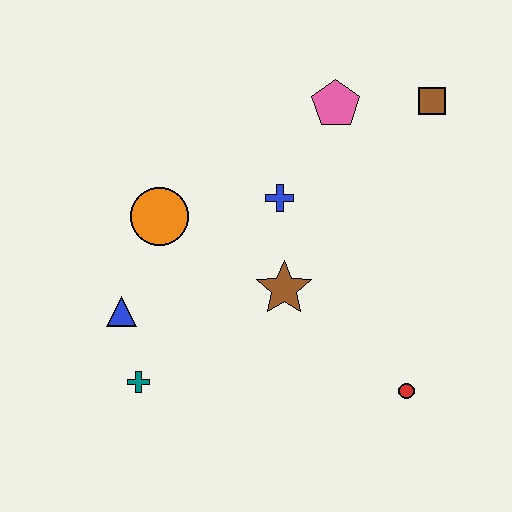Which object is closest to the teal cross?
The blue triangle is closest to the teal cross.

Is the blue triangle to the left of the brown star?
Yes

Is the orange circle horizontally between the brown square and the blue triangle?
Yes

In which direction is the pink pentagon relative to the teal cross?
The pink pentagon is above the teal cross.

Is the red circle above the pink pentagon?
No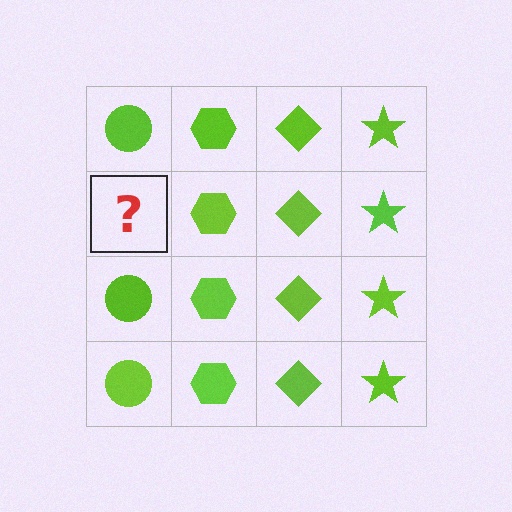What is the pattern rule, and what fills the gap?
The rule is that each column has a consistent shape. The gap should be filled with a lime circle.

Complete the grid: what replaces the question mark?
The question mark should be replaced with a lime circle.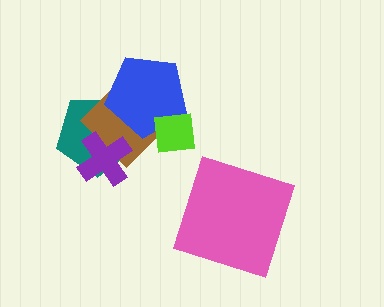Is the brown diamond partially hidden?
Yes, it is partially covered by another shape.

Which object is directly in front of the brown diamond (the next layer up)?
The blue pentagon is directly in front of the brown diamond.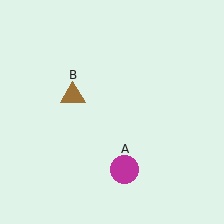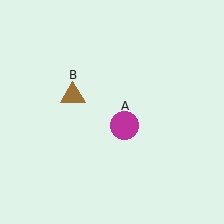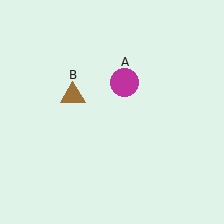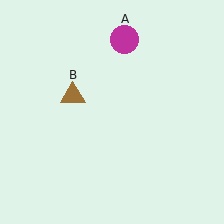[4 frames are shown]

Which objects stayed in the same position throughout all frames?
Brown triangle (object B) remained stationary.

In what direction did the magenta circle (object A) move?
The magenta circle (object A) moved up.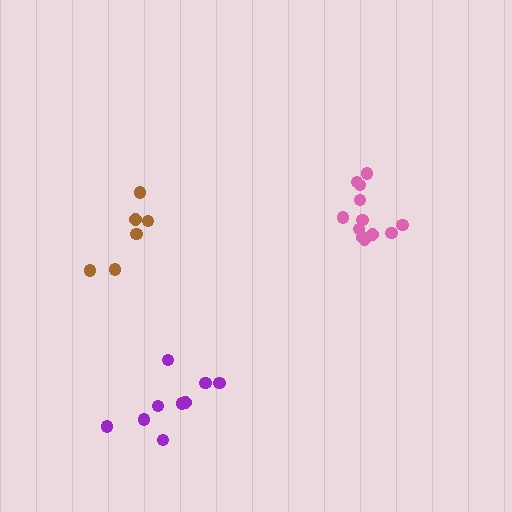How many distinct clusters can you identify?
There are 3 distinct clusters.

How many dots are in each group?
Group 1: 6 dots, Group 2: 9 dots, Group 3: 12 dots (27 total).